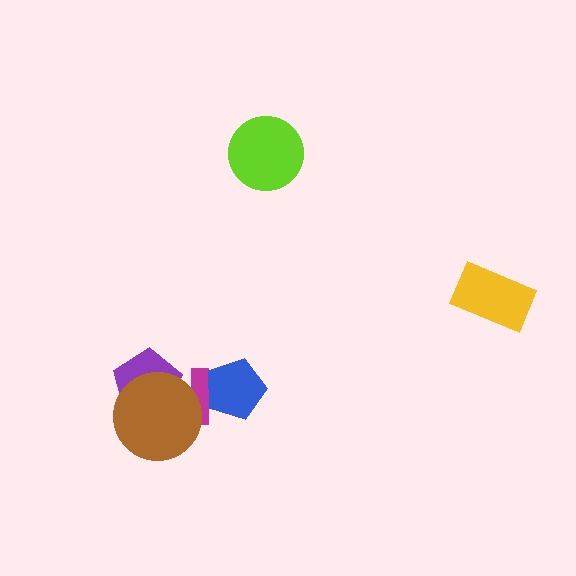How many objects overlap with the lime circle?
0 objects overlap with the lime circle.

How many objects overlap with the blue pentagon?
1 object overlaps with the blue pentagon.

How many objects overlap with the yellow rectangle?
0 objects overlap with the yellow rectangle.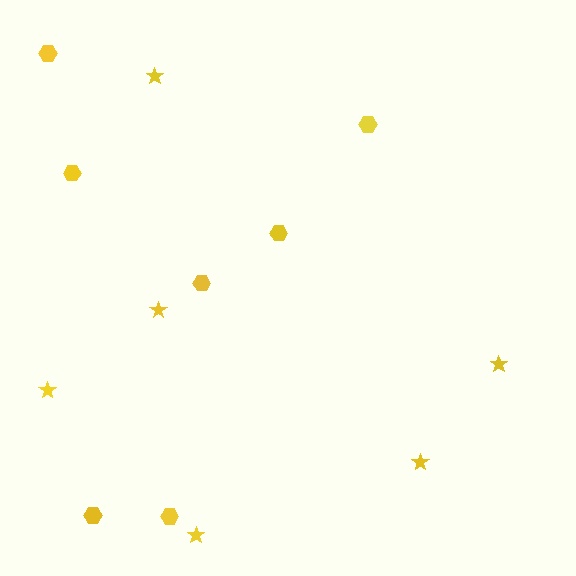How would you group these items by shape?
There are 2 groups: one group of stars (6) and one group of hexagons (7).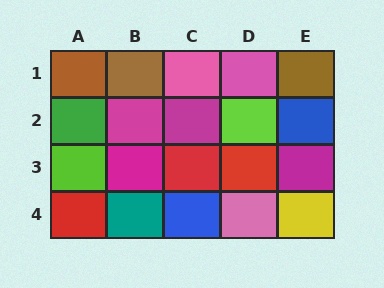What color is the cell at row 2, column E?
Blue.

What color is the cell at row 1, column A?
Brown.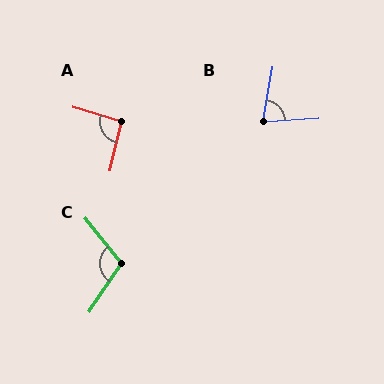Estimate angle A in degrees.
Approximately 94 degrees.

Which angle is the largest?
C, at approximately 108 degrees.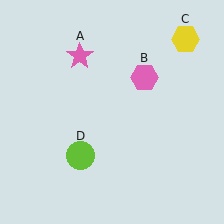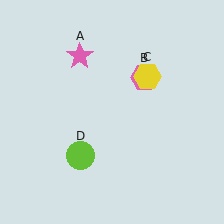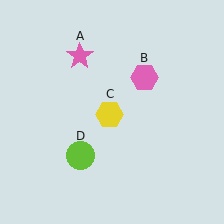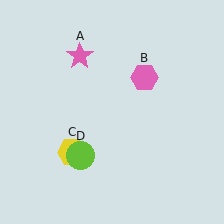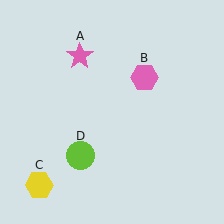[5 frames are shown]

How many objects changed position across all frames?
1 object changed position: yellow hexagon (object C).